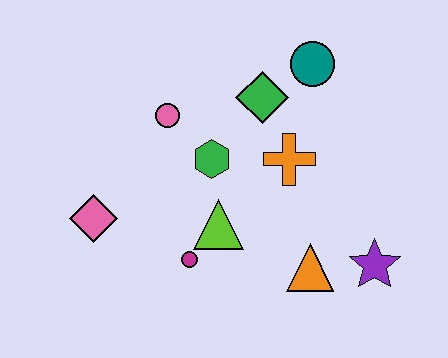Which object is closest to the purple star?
The orange triangle is closest to the purple star.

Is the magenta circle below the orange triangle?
No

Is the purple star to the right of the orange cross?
Yes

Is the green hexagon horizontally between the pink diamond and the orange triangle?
Yes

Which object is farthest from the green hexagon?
The purple star is farthest from the green hexagon.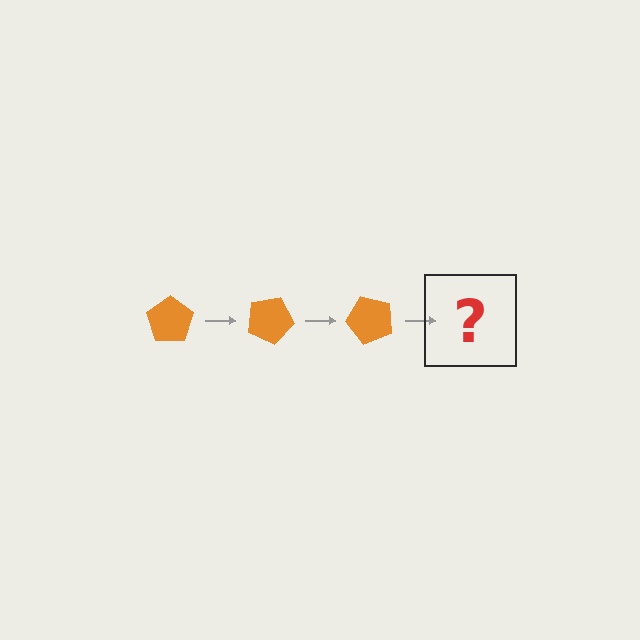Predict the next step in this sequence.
The next step is an orange pentagon rotated 75 degrees.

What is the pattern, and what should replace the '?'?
The pattern is that the pentagon rotates 25 degrees each step. The '?' should be an orange pentagon rotated 75 degrees.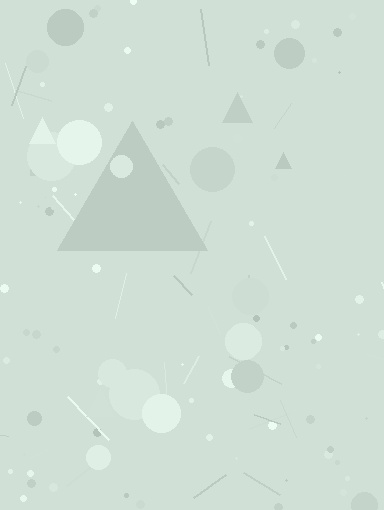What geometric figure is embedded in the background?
A triangle is embedded in the background.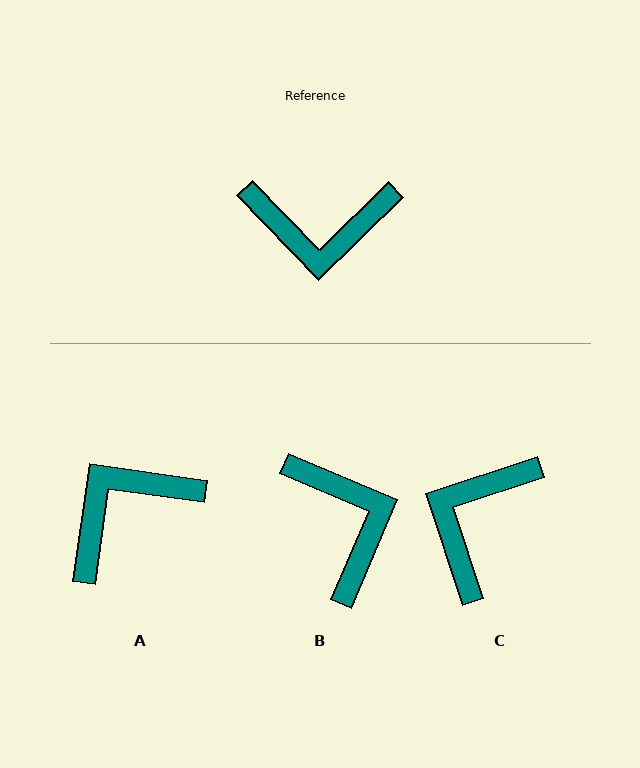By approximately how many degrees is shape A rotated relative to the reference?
Approximately 142 degrees clockwise.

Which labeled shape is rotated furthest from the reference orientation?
A, about 142 degrees away.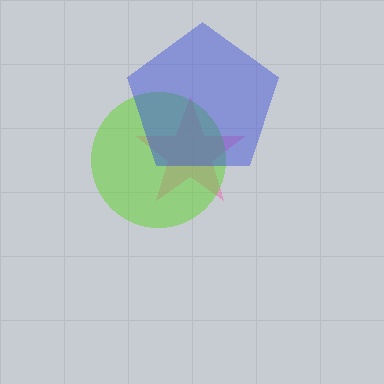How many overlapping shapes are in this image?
There are 3 overlapping shapes in the image.